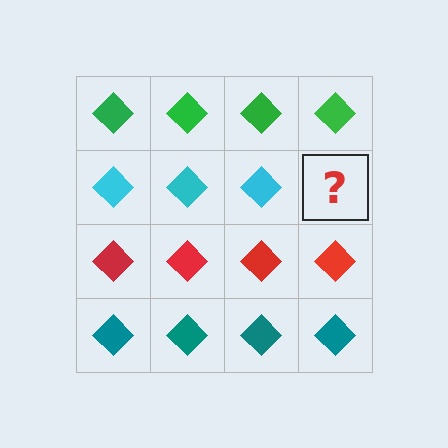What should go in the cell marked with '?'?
The missing cell should contain a cyan diamond.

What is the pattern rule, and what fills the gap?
The rule is that each row has a consistent color. The gap should be filled with a cyan diamond.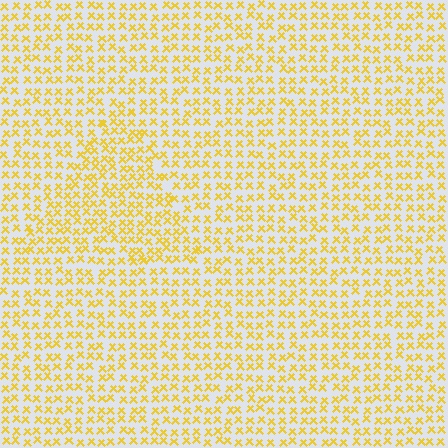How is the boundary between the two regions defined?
The boundary is defined by a change in element density (approximately 1.4x ratio). All elements are the same color, size, and shape.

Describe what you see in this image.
The image contains small yellow elements arranged at two different densities. A triangle-shaped region is visible where the elements are more densely packed than the surrounding area.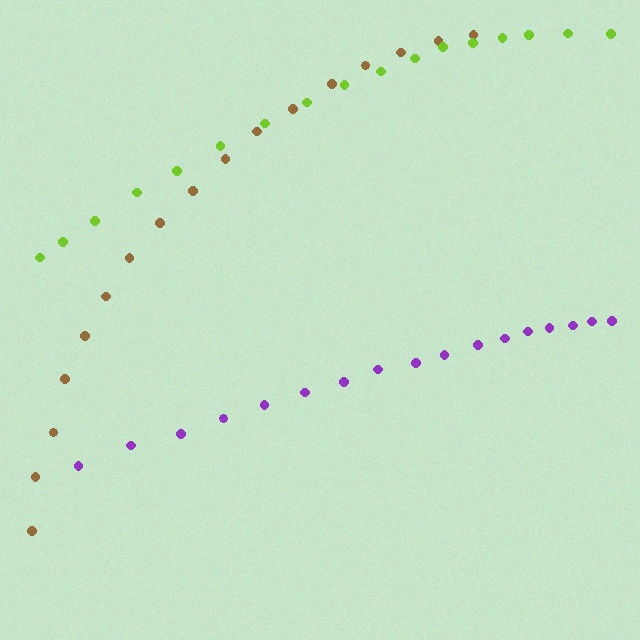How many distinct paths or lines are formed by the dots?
There are 3 distinct paths.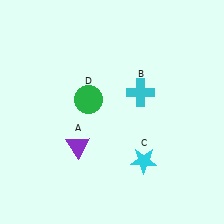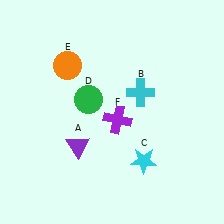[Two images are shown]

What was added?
An orange circle (E), a purple cross (F) were added in Image 2.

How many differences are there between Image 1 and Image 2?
There are 2 differences between the two images.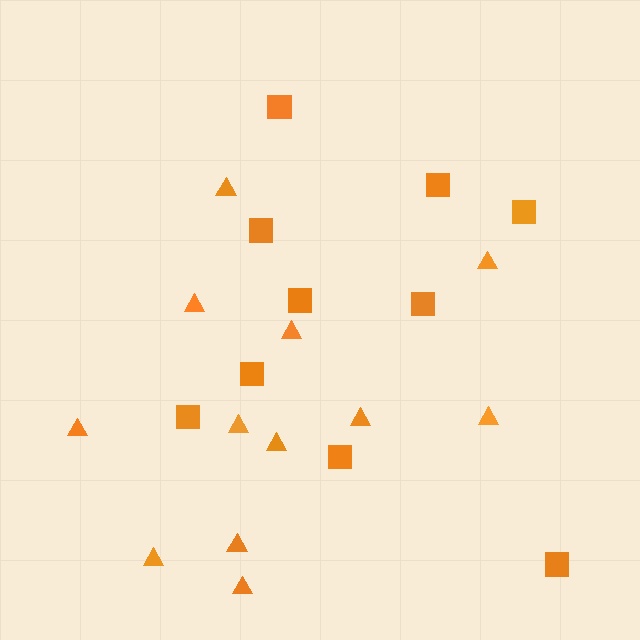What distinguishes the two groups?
There are 2 groups: one group of squares (10) and one group of triangles (12).